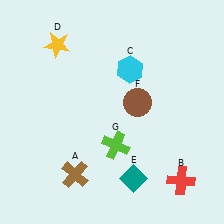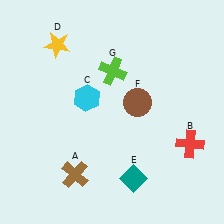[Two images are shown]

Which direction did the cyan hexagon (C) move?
The cyan hexagon (C) moved left.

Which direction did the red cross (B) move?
The red cross (B) moved up.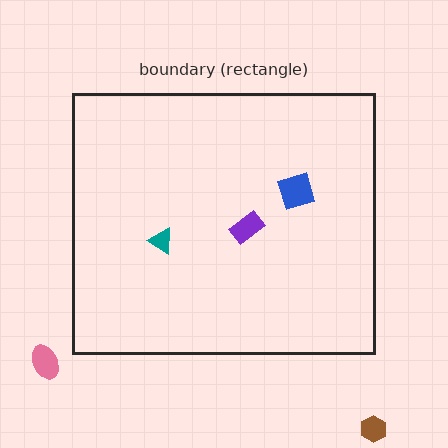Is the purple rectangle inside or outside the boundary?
Inside.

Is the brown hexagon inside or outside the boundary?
Outside.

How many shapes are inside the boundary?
3 inside, 2 outside.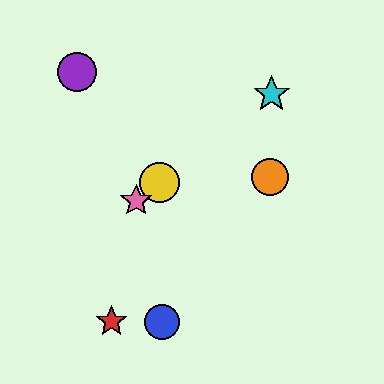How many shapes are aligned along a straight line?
4 shapes (the green circle, the yellow circle, the cyan star, the pink star) are aligned along a straight line.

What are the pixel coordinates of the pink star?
The pink star is at (136, 201).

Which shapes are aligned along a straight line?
The green circle, the yellow circle, the cyan star, the pink star are aligned along a straight line.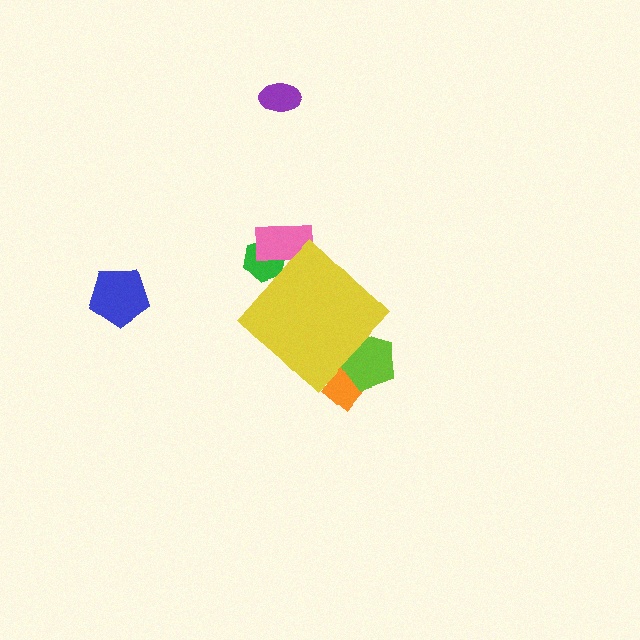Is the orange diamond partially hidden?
Yes, the orange diamond is partially hidden behind the yellow diamond.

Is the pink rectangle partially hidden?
Yes, the pink rectangle is partially hidden behind the yellow diamond.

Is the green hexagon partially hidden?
Yes, the green hexagon is partially hidden behind the yellow diamond.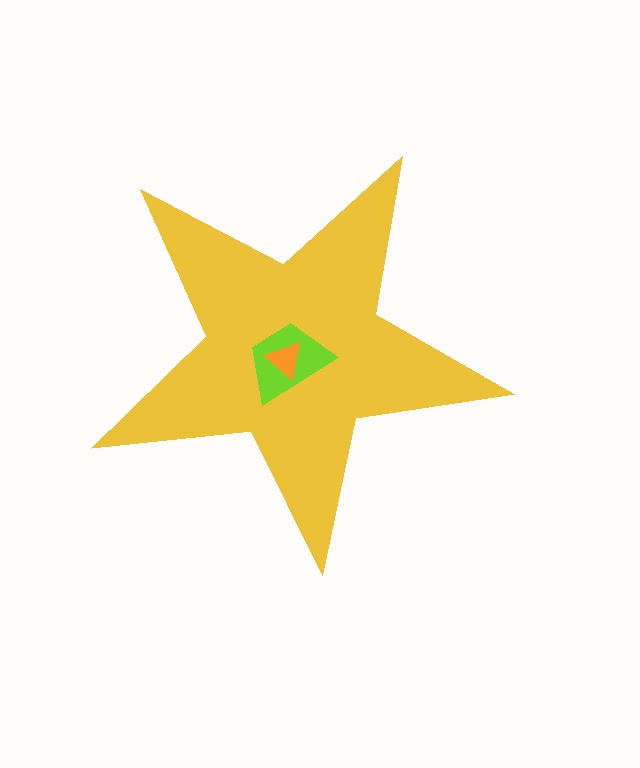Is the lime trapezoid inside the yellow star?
Yes.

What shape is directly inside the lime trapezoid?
The orange triangle.